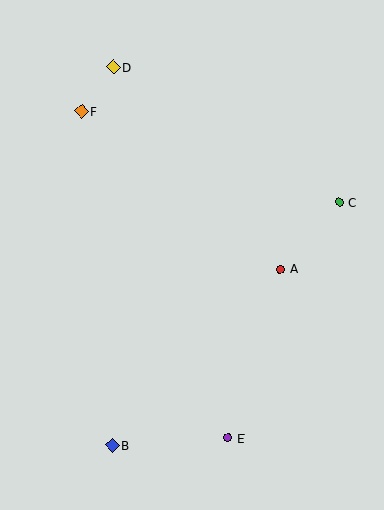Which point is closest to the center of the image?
Point A at (281, 269) is closest to the center.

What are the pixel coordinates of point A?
Point A is at (281, 269).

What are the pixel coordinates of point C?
Point C is at (339, 202).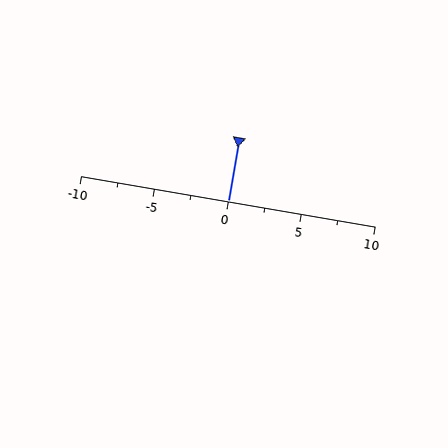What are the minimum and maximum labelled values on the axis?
The axis runs from -10 to 10.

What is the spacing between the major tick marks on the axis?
The major ticks are spaced 5 apart.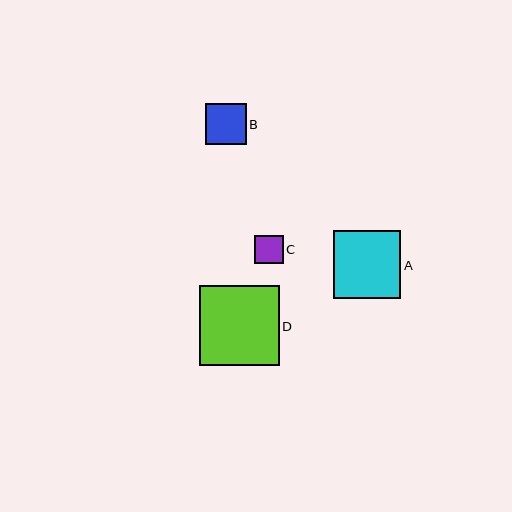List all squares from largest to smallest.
From largest to smallest: D, A, B, C.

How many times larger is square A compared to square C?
Square A is approximately 2.4 times the size of square C.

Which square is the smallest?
Square C is the smallest with a size of approximately 28 pixels.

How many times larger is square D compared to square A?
Square D is approximately 1.2 times the size of square A.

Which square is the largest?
Square D is the largest with a size of approximately 80 pixels.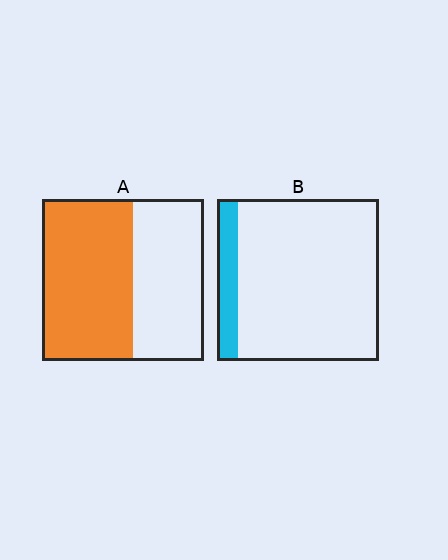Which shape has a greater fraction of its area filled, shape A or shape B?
Shape A.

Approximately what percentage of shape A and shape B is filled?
A is approximately 55% and B is approximately 15%.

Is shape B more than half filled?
No.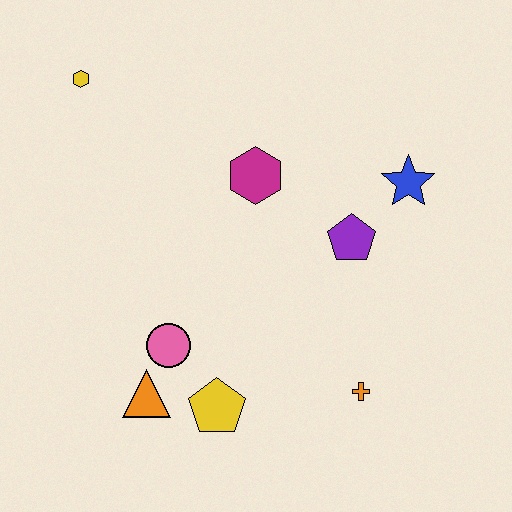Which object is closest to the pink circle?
The orange triangle is closest to the pink circle.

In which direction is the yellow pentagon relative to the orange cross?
The yellow pentagon is to the left of the orange cross.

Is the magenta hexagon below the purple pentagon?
No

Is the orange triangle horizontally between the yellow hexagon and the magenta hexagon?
Yes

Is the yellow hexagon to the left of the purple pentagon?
Yes